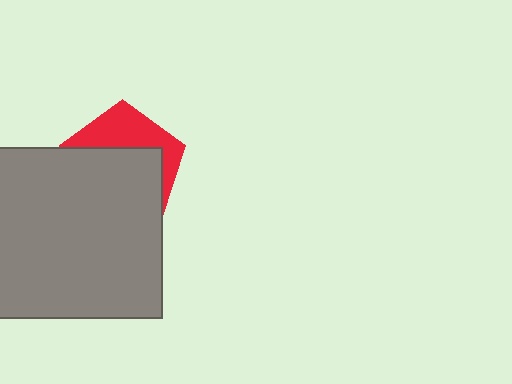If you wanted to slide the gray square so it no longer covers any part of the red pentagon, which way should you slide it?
Slide it down — that is the most direct way to separate the two shapes.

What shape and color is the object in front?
The object in front is a gray square.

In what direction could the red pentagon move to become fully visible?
The red pentagon could move up. That would shift it out from behind the gray square entirely.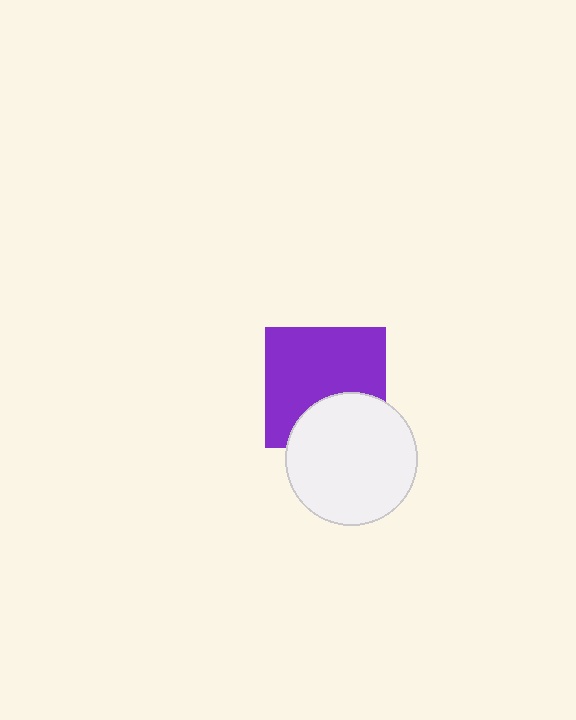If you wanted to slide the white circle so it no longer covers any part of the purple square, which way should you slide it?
Slide it down — that is the most direct way to separate the two shapes.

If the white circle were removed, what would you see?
You would see the complete purple square.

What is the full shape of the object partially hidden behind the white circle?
The partially hidden object is a purple square.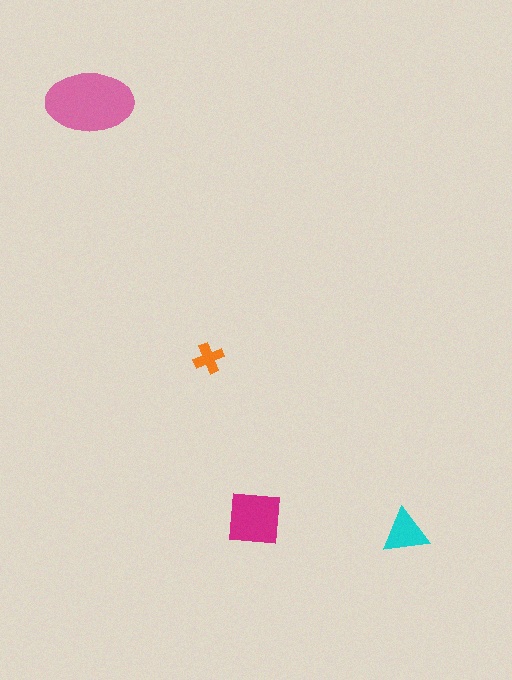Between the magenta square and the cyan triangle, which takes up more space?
The magenta square.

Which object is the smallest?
The orange cross.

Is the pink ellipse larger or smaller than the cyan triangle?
Larger.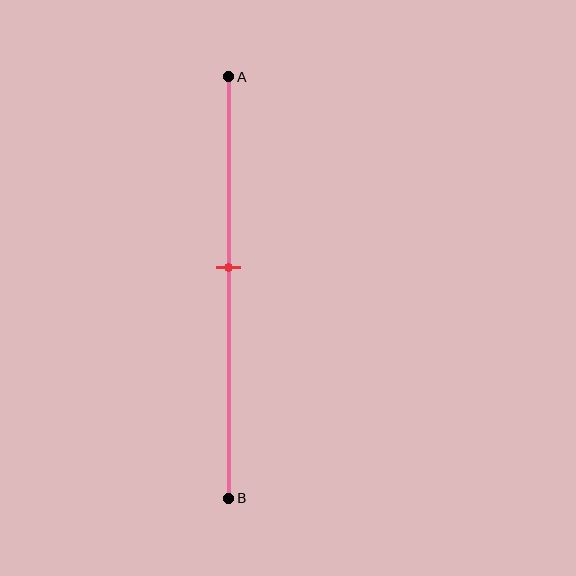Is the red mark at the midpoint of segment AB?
No, the mark is at about 45% from A, not at the 50% midpoint.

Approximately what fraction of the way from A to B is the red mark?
The red mark is approximately 45% of the way from A to B.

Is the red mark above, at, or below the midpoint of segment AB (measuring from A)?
The red mark is above the midpoint of segment AB.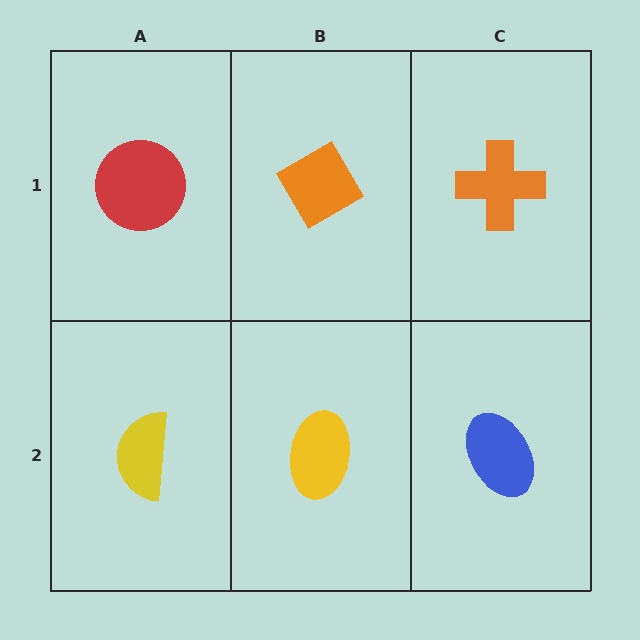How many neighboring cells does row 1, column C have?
2.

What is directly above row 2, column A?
A red circle.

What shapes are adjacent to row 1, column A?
A yellow semicircle (row 2, column A), an orange diamond (row 1, column B).